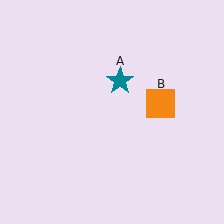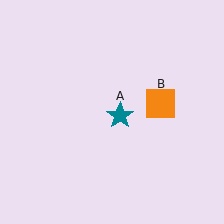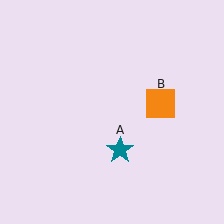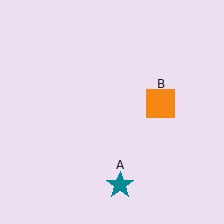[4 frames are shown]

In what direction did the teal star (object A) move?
The teal star (object A) moved down.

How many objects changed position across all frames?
1 object changed position: teal star (object A).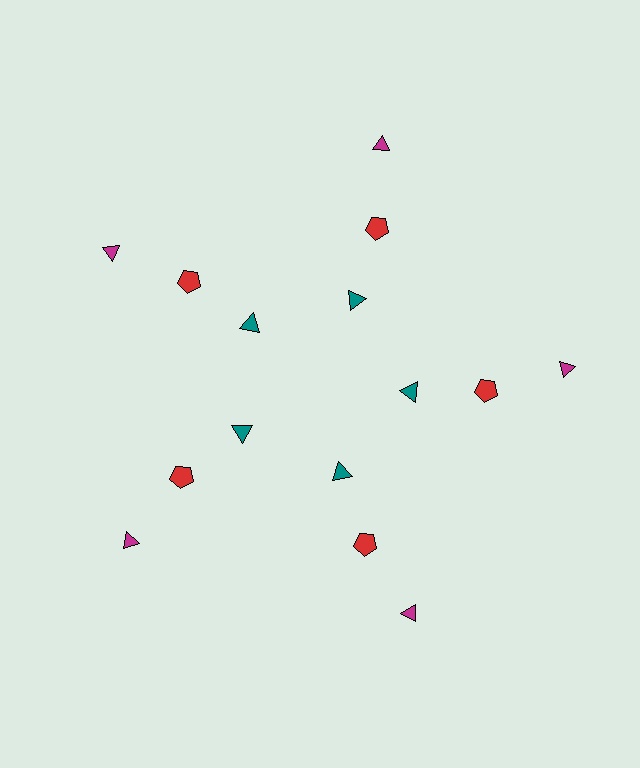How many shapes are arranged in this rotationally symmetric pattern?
There are 15 shapes, arranged in 5 groups of 3.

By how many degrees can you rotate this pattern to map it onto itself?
The pattern maps onto itself every 72 degrees of rotation.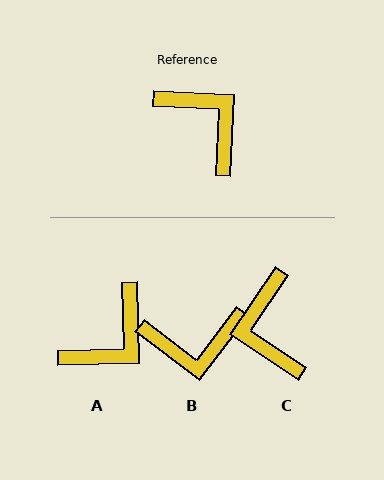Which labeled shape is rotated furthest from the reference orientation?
C, about 149 degrees away.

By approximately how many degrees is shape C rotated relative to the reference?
Approximately 149 degrees counter-clockwise.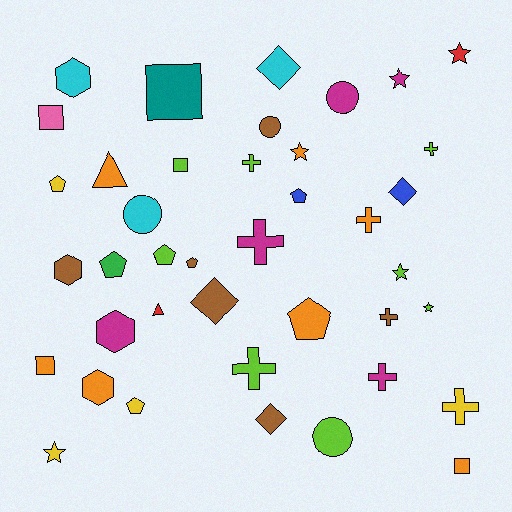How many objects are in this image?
There are 40 objects.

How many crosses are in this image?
There are 8 crosses.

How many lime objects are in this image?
There are 8 lime objects.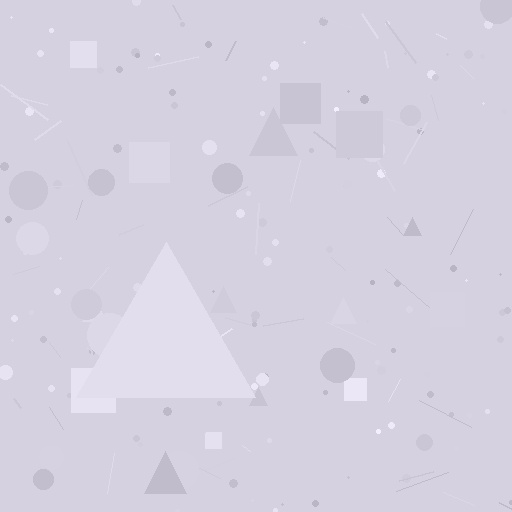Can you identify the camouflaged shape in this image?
The camouflaged shape is a triangle.